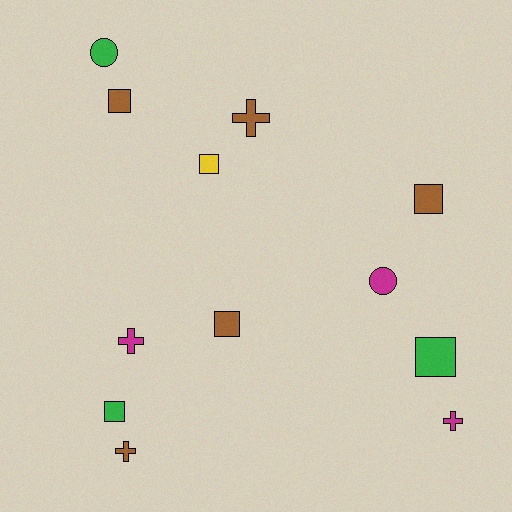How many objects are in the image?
There are 12 objects.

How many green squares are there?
There are 2 green squares.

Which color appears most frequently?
Brown, with 5 objects.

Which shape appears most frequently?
Square, with 6 objects.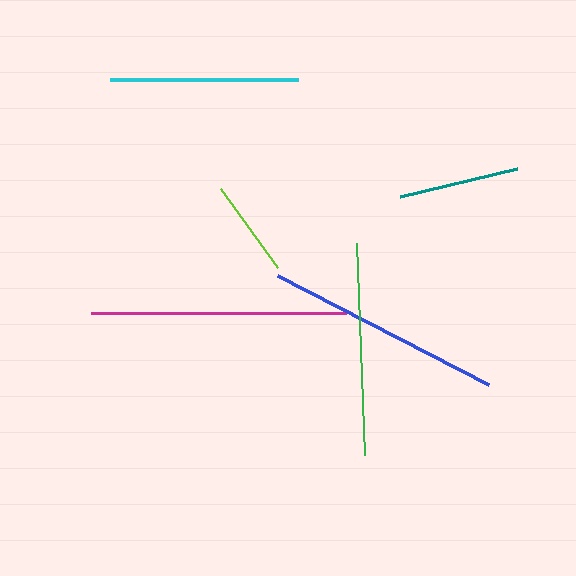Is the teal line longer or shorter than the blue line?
The blue line is longer than the teal line.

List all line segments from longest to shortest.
From longest to shortest: magenta, blue, green, cyan, teal, lime.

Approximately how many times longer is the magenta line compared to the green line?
The magenta line is approximately 1.2 times the length of the green line.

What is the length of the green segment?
The green segment is approximately 212 pixels long.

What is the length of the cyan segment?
The cyan segment is approximately 188 pixels long.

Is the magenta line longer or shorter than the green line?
The magenta line is longer than the green line.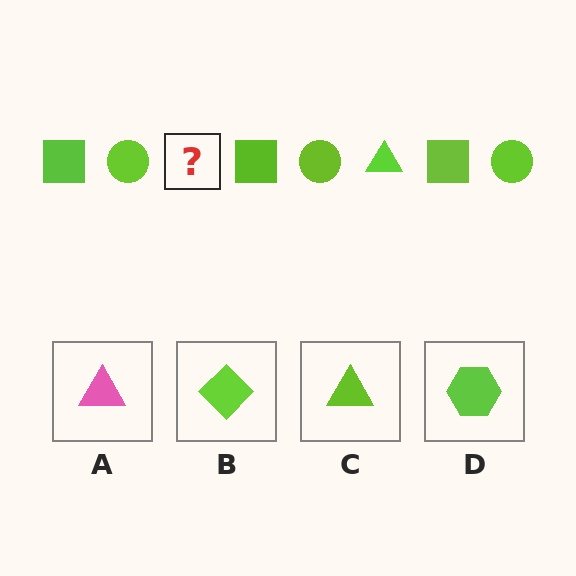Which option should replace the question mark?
Option C.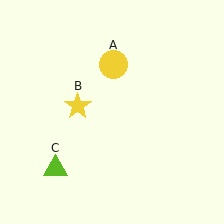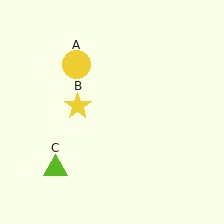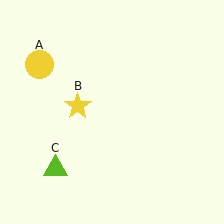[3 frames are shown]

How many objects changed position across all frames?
1 object changed position: yellow circle (object A).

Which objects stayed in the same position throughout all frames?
Yellow star (object B) and lime triangle (object C) remained stationary.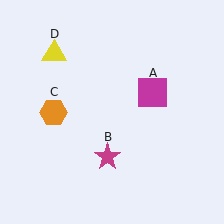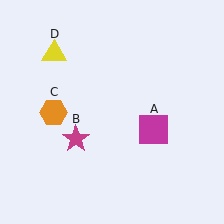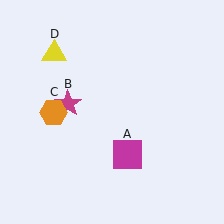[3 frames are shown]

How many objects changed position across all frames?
2 objects changed position: magenta square (object A), magenta star (object B).